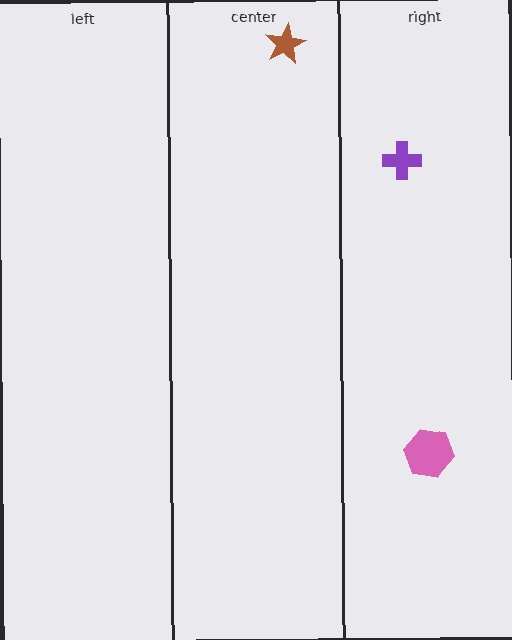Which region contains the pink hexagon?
The right region.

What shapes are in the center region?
The brown star.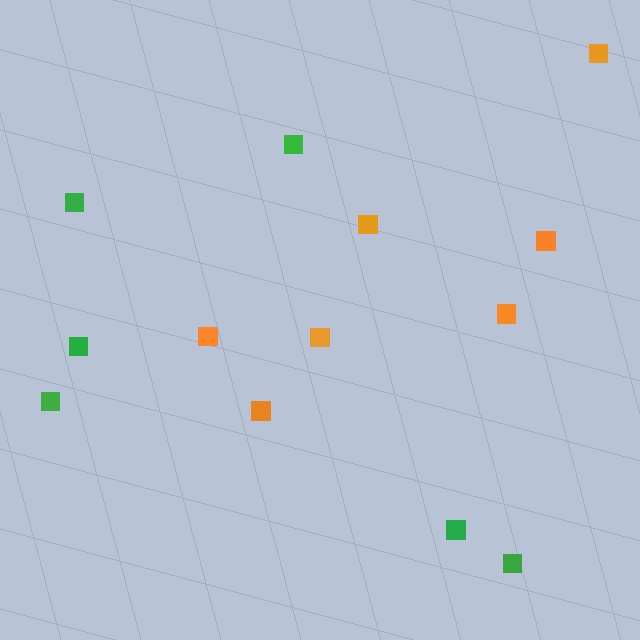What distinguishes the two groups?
There are 2 groups: one group of orange squares (7) and one group of green squares (6).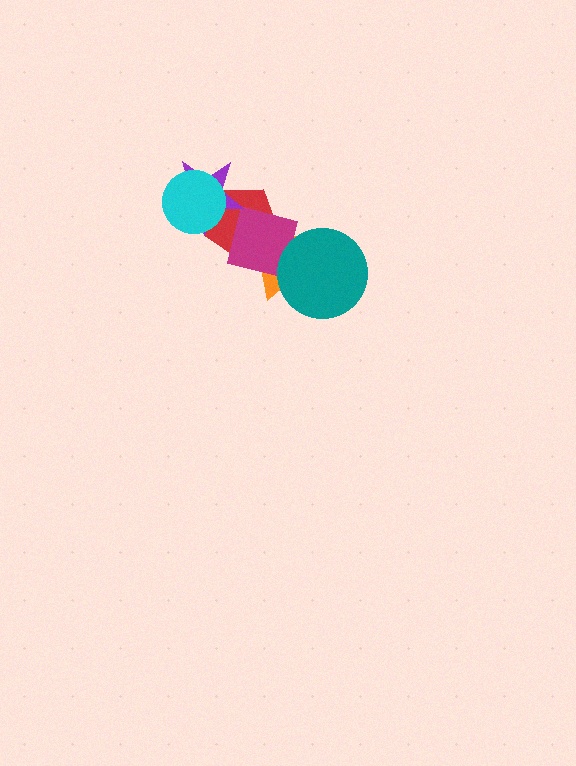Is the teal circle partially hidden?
No, no other shape covers it.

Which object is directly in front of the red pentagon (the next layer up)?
The orange triangle is directly in front of the red pentagon.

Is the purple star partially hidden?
Yes, it is partially covered by another shape.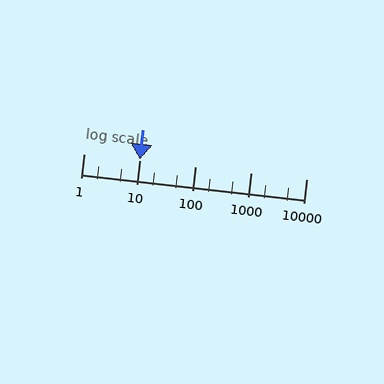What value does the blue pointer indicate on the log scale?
The pointer indicates approximately 10.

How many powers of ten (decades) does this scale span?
The scale spans 4 decades, from 1 to 10000.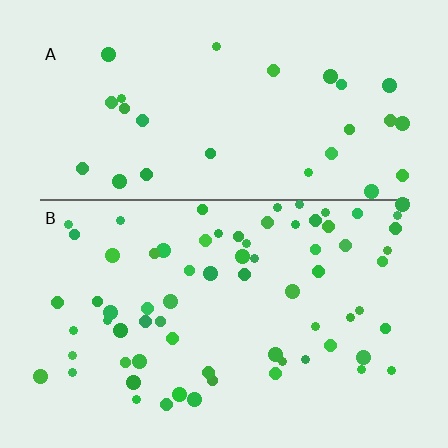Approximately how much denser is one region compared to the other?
Approximately 2.4× — region B over region A.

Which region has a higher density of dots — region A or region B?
B (the bottom).